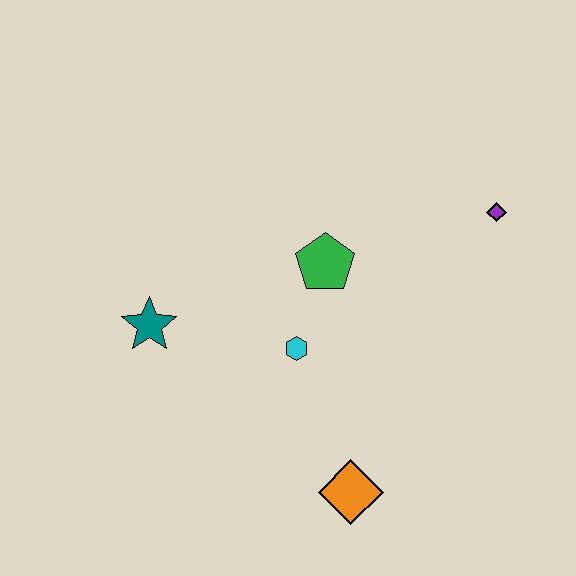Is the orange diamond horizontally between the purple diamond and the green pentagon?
Yes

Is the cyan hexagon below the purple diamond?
Yes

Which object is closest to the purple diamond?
The green pentagon is closest to the purple diamond.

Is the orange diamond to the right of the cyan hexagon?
Yes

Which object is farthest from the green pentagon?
The orange diamond is farthest from the green pentagon.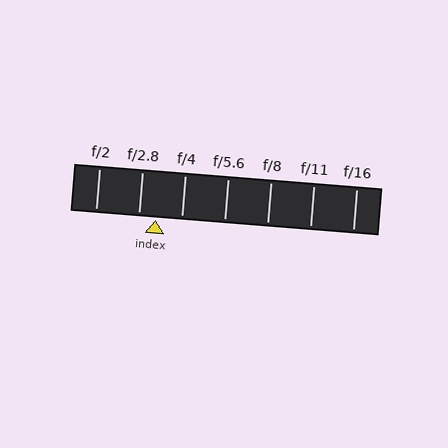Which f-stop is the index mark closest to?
The index mark is closest to f/2.8.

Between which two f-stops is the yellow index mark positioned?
The index mark is between f/2.8 and f/4.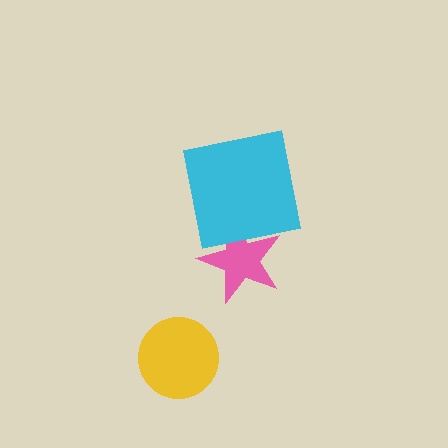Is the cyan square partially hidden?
No, no other shape covers it.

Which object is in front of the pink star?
The cyan square is in front of the pink star.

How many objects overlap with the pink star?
1 object overlaps with the pink star.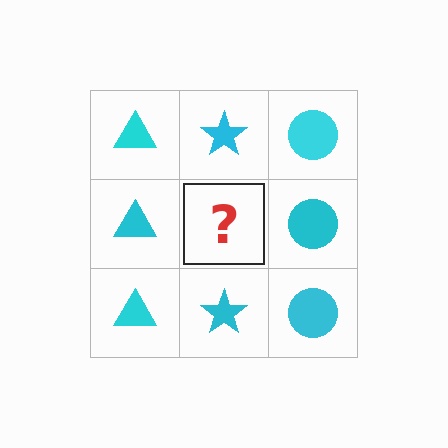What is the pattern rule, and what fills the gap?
The rule is that each column has a consistent shape. The gap should be filled with a cyan star.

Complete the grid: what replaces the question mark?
The question mark should be replaced with a cyan star.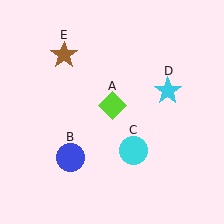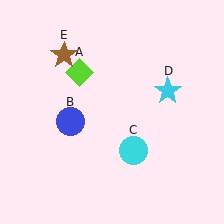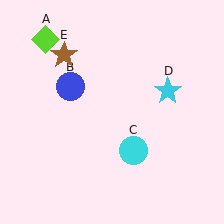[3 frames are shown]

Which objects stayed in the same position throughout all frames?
Cyan circle (object C) and cyan star (object D) and brown star (object E) remained stationary.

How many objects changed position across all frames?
2 objects changed position: lime diamond (object A), blue circle (object B).